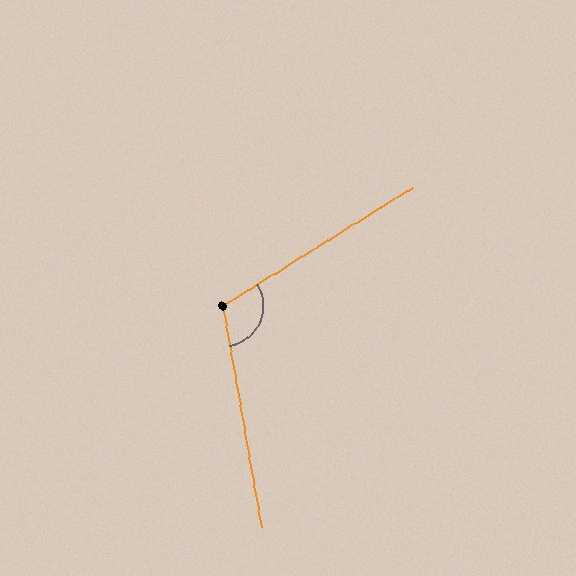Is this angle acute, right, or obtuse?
It is obtuse.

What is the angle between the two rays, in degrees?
Approximately 112 degrees.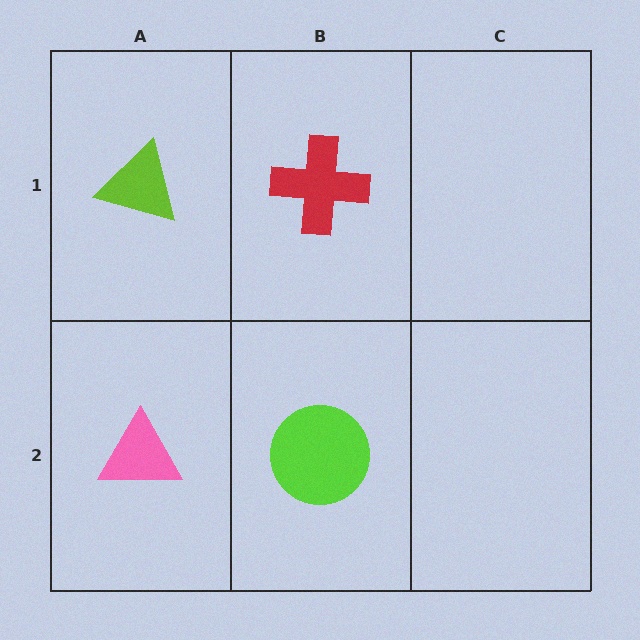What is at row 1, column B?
A red cross.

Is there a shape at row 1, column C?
No, that cell is empty.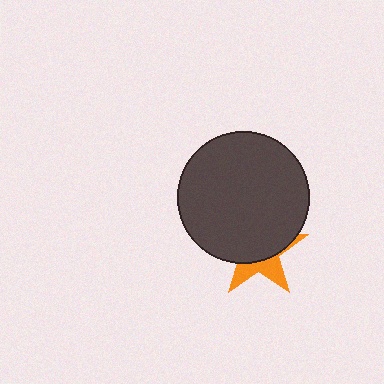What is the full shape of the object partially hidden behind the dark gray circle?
The partially hidden object is an orange star.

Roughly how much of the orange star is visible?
A small part of it is visible (roughly 35%).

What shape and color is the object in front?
The object in front is a dark gray circle.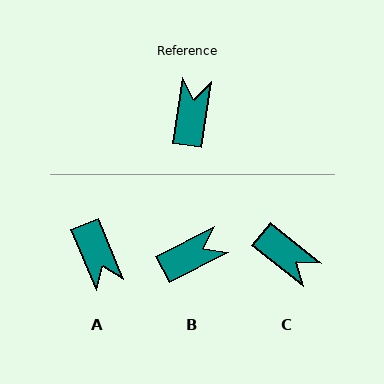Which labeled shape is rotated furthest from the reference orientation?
A, about 149 degrees away.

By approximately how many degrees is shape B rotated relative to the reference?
Approximately 55 degrees clockwise.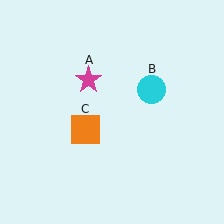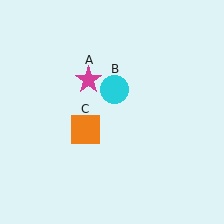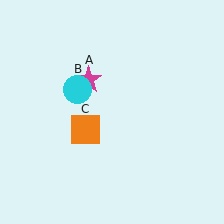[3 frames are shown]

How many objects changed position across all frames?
1 object changed position: cyan circle (object B).